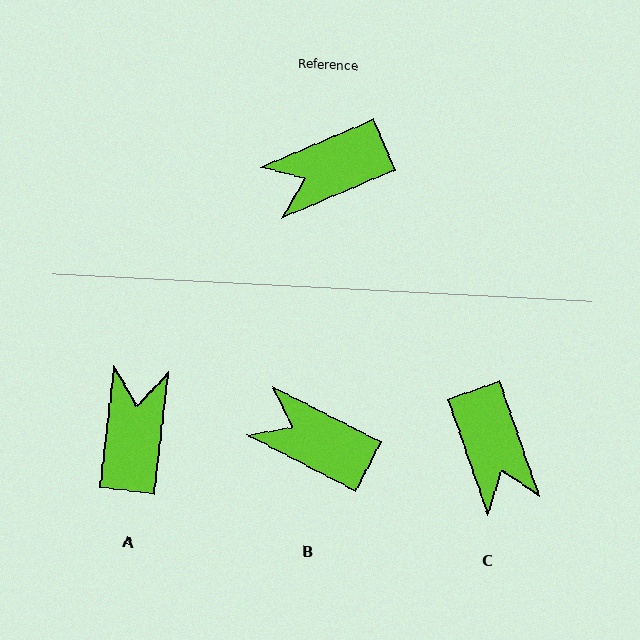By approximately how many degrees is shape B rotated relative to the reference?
Approximately 50 degrees clockwise.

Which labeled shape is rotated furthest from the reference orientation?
A, about 120 degrees away.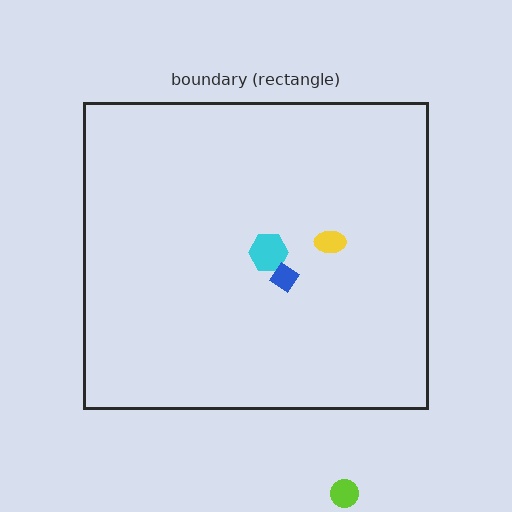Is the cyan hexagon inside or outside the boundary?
Inside.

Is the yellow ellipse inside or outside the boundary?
Inside.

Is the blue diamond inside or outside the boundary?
Inside.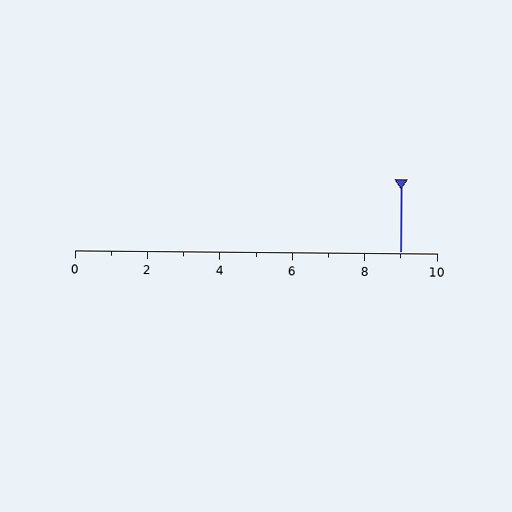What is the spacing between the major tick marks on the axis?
The major ticks are spaced 2 apart.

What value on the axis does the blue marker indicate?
The marker indicates approximately 9.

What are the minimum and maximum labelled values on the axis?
The axis runs from 0 to 10.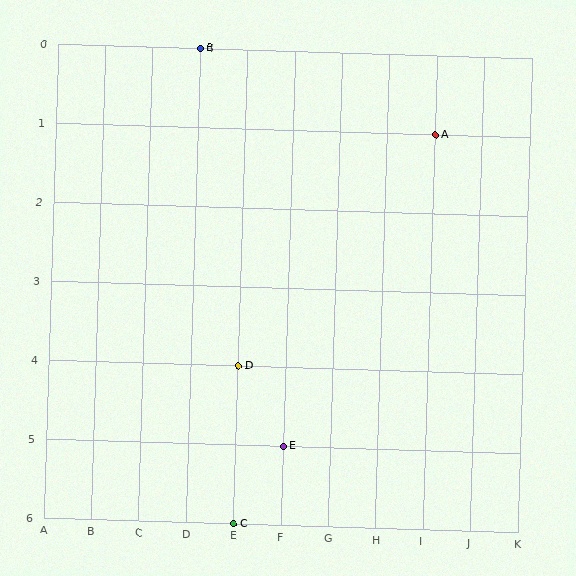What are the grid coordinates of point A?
Point A is at grid coordinates (I, 1).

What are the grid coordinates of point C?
Point C is at grid coordinates (E, 6).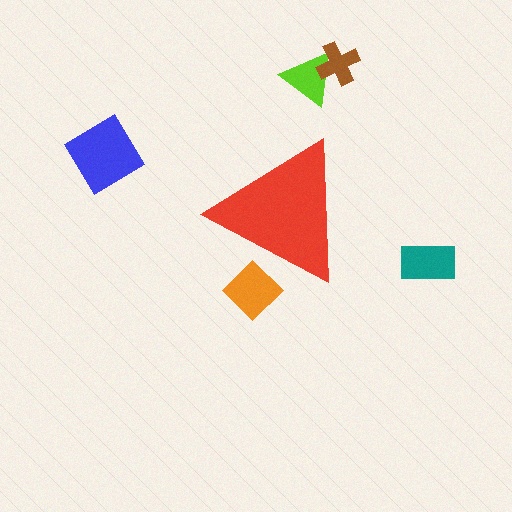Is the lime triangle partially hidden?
No, the lime triangle is fully visible.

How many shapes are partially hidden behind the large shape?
1 shape is partially hidden.